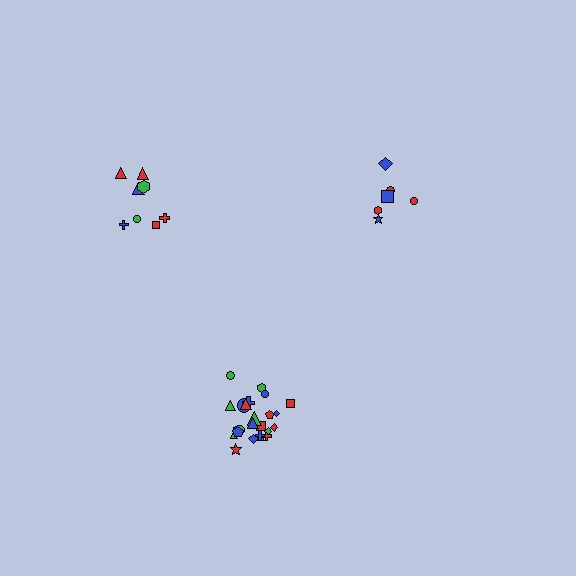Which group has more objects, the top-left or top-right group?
The top-left group.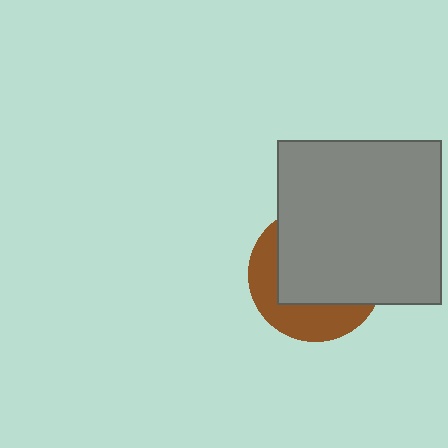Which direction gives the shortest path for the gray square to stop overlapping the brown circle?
Moving toward the upper-right gives the shortest separation.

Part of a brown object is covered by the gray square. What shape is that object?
It is a circle.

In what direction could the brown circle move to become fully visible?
The brown circle could move toward the lower-left. That would shift it out from behind the gray square entirely.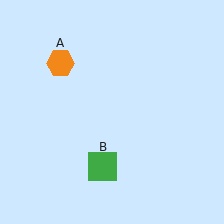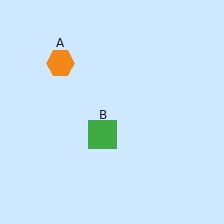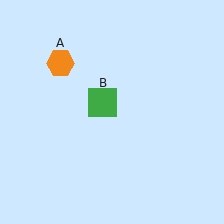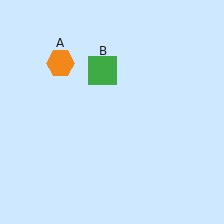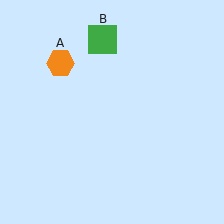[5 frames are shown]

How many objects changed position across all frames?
1 object changed position: green square (object B).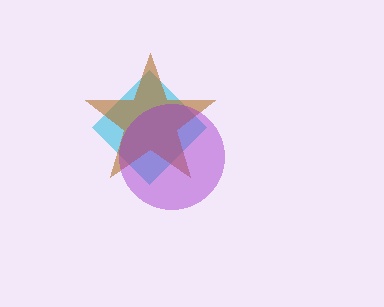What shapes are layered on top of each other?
The layered shapes are: a cyan diamond, a brown star, a purple circle.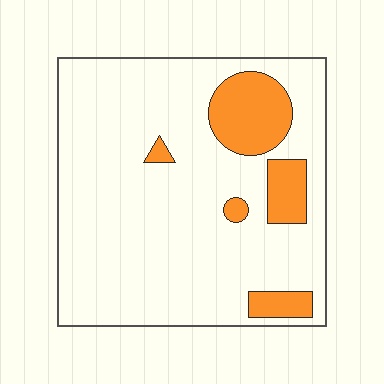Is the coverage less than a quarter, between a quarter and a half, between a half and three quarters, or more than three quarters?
Less than a quarter.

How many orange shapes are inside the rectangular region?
5.